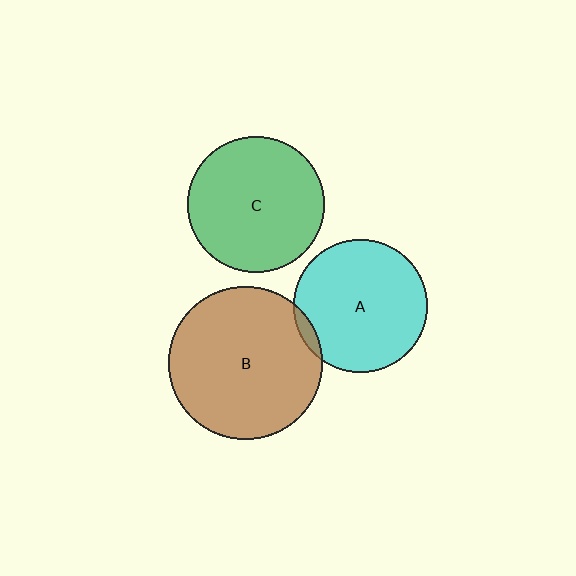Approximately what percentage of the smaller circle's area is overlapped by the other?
Approximately 5%.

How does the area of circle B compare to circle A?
Approximately 1.3 times.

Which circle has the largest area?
Circle B (brown).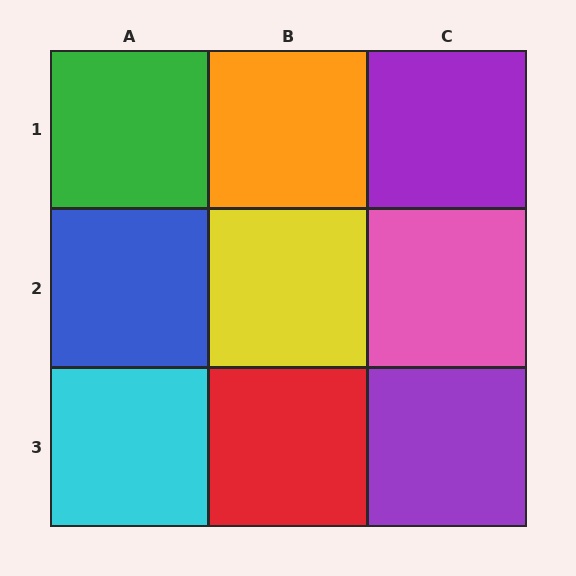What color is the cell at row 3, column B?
Red.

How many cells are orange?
1 cell is orange.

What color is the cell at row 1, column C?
Purple.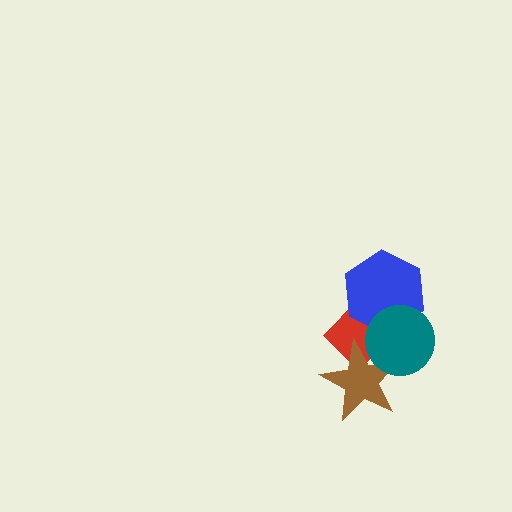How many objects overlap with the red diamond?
3 objects overlap with the red diamond.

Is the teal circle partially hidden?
No, no other shape covers it.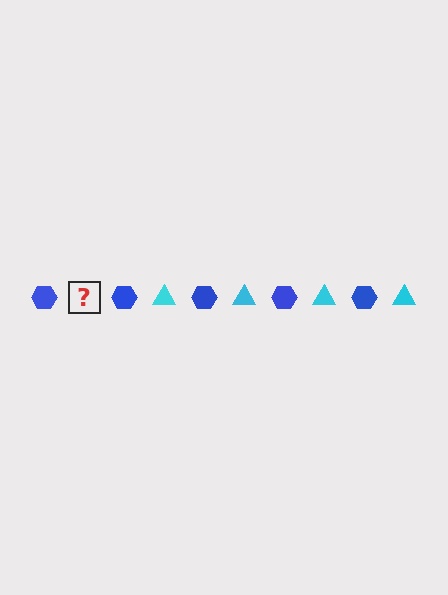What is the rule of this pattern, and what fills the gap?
The rule is that the pattern alternates between blue hexagon and cyan triangle. The gap should be filled with a cyan triangle.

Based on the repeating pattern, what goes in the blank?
The blank should be a cyan triangle.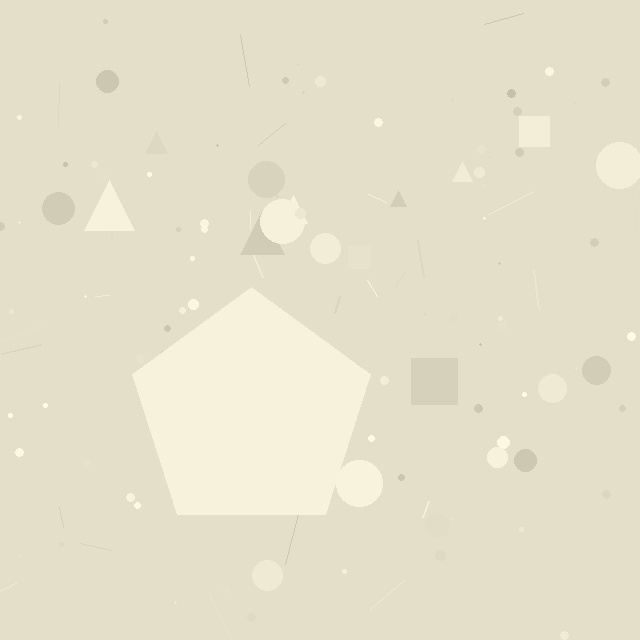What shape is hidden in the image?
A pentagon is hidden in the image.